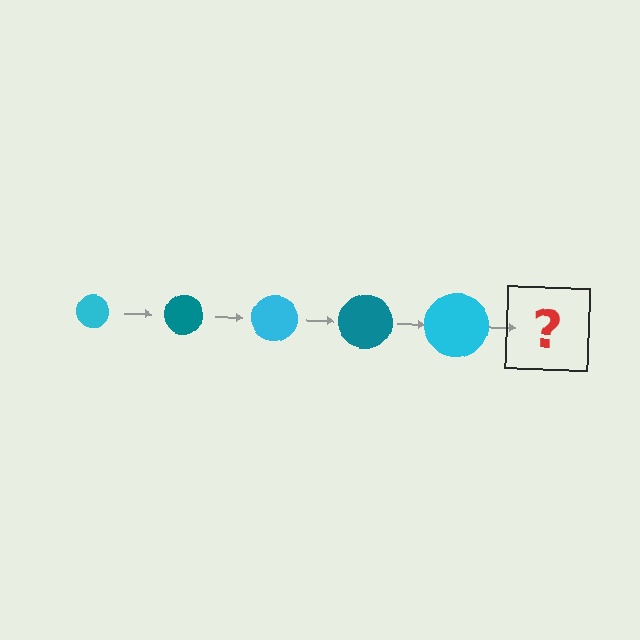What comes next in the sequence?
The next element should be a teal circle, larger than the previous one.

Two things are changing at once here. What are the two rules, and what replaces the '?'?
The two rules are that the circle grows larger each step and the color cycles through cyan and teal. The '?' should be a teal circle, larger than the previous one.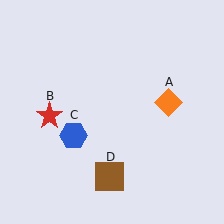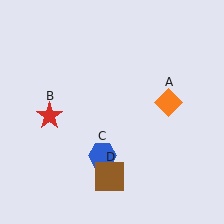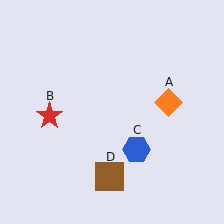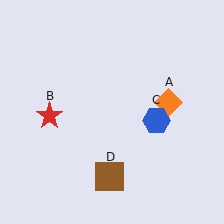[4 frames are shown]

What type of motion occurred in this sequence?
The blue hexagon (object C) rotated counterclockwise around the center of the scene.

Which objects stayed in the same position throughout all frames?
Orange diamond (object A) and red star (object B) and brown square (object D) remained stationary.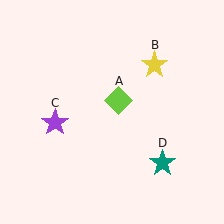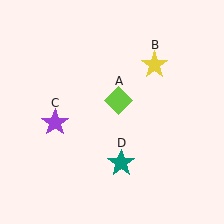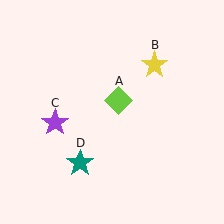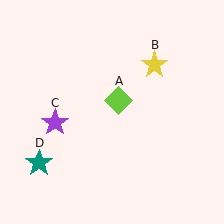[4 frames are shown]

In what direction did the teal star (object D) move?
The teal star (object D) moved left.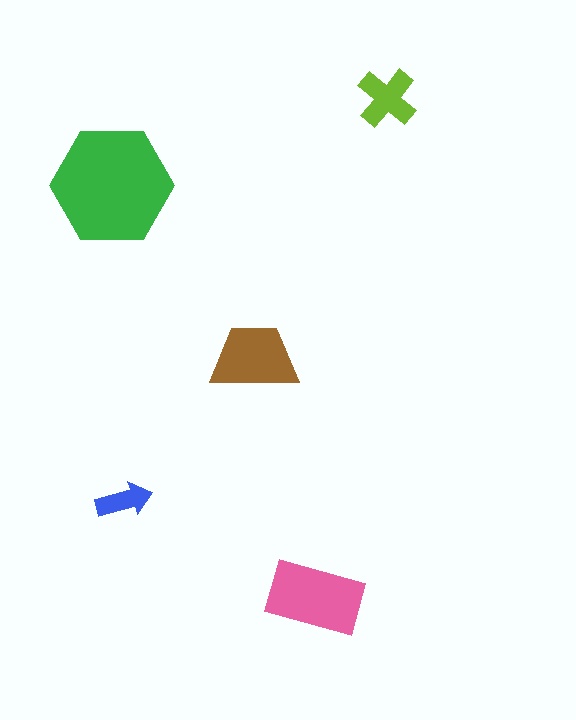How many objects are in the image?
There are 5 objects in the image.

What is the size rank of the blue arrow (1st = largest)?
5th.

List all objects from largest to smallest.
The green hexagon, the pink rectangle, the brown trapezoid, the lime cross, the blue arrow.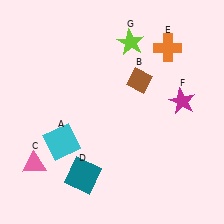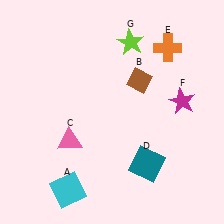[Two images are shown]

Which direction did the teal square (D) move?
The teal square (D) moved right.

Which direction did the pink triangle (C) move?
The pink triangle (C) moved right.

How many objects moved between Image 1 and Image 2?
3 objects moved between the two images.